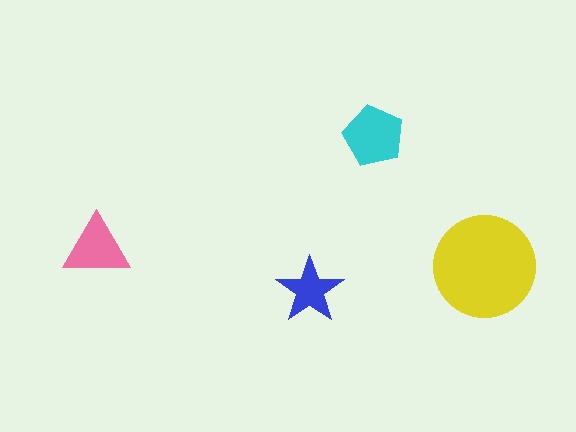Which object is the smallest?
The blue star.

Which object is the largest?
The yellow circle.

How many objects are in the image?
There are 4 objects in the image.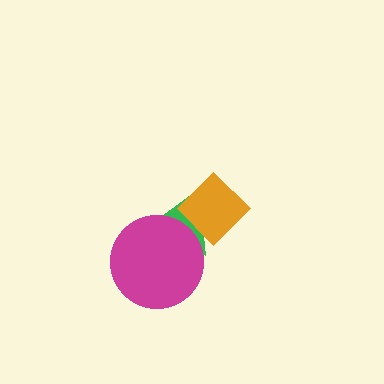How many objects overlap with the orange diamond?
1 object overlaps with the orange diamond.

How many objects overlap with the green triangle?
2 objects overlap with the green triangle.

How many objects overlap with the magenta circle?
1 object overlaps with the magenta circle.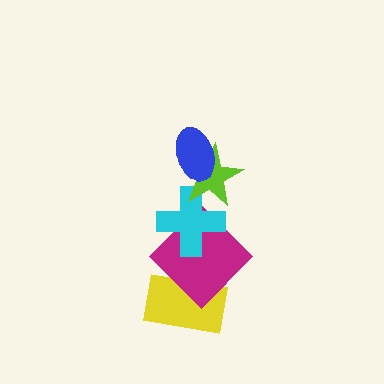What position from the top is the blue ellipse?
The blue ellipse is 1st from the top.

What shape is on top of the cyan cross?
The lime star is on top of the cyan cross.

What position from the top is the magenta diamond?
The magenta diamond is 4th from the top.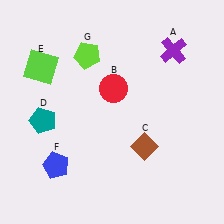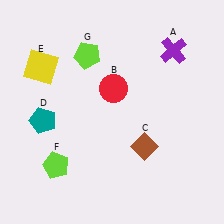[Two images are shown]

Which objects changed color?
E changed from lime to yellow. F changed from blue to lime.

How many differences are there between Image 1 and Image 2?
There are 2 differences between the two images.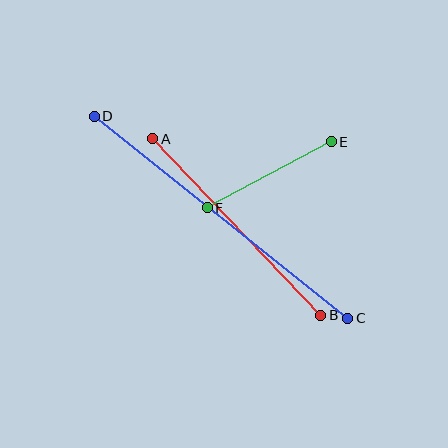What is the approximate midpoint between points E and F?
The midpoint is at approximately (269, 175) pixels.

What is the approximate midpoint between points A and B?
The midpoint is at approximately (237, 227) pixels.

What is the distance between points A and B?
The distance is approximately 244 pixels.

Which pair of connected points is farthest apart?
Points C and D are farthest apart.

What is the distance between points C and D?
The distance is approximately 324 pixels.